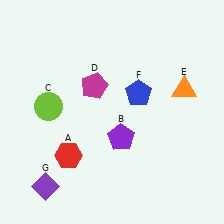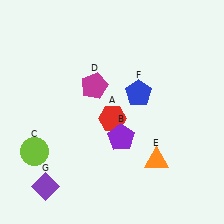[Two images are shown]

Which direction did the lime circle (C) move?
The lime circle (C) moved down.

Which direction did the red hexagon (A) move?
The red hexagon (A) moved right.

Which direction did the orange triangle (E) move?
The orange triangle (E) moved down.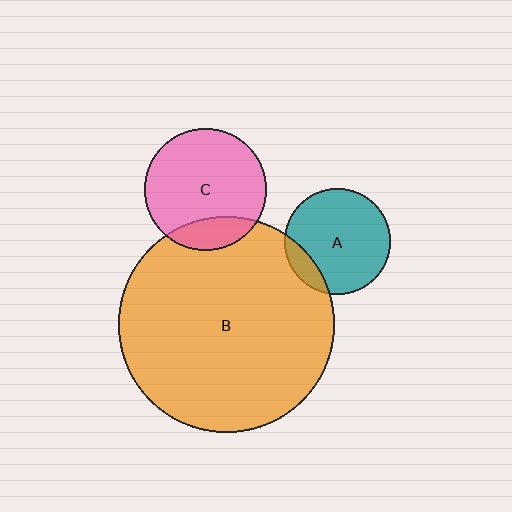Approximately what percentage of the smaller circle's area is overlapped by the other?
Approximately 20%.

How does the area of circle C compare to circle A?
Approximately 1.3 times.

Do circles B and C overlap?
Yes.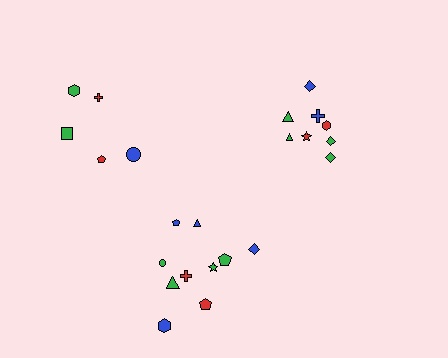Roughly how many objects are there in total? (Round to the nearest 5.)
Roughly 25 objects in total.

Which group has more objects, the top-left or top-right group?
The top-right group.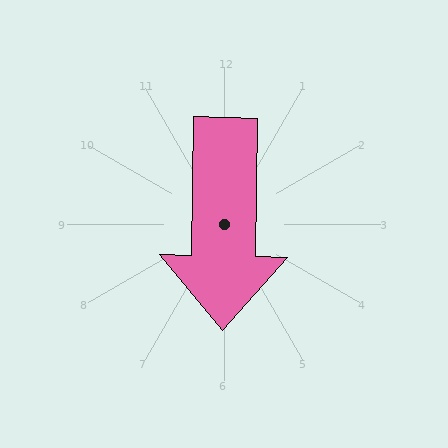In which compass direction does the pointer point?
South.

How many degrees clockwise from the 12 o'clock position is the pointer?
Approximately 181 degrees.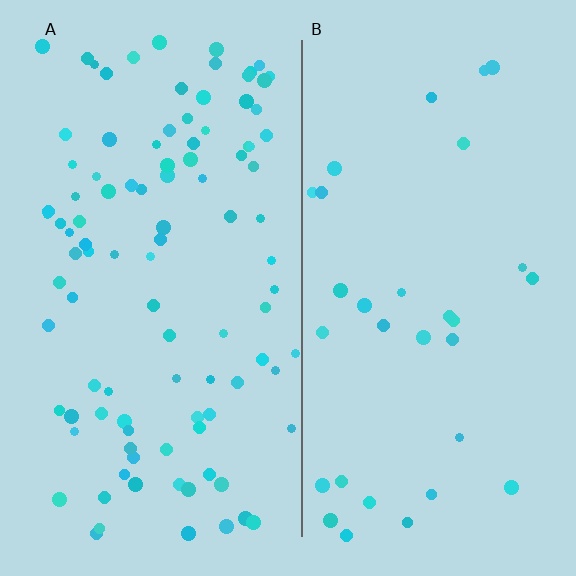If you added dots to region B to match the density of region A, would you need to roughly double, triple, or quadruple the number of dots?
Approximately triple.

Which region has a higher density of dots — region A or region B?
A (the left).